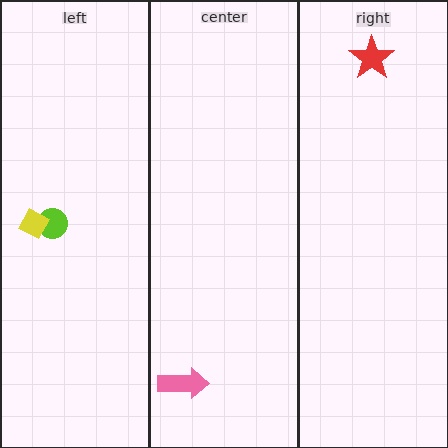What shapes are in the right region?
The red star.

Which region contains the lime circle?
The left region.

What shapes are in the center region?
The pink arrow.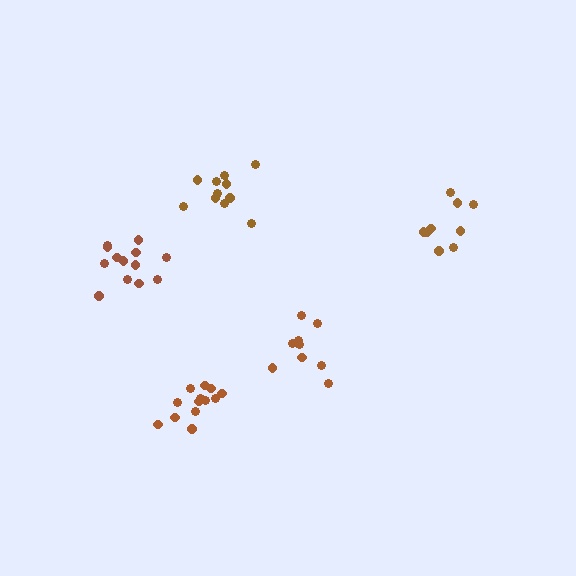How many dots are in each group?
Group 1: 13 dots, Group 2: 9 dots, Group 3: 9 dots, Group 4: 13 dots, Group 5: 11 dots (55 total).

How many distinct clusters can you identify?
There are 5 distinct clusters.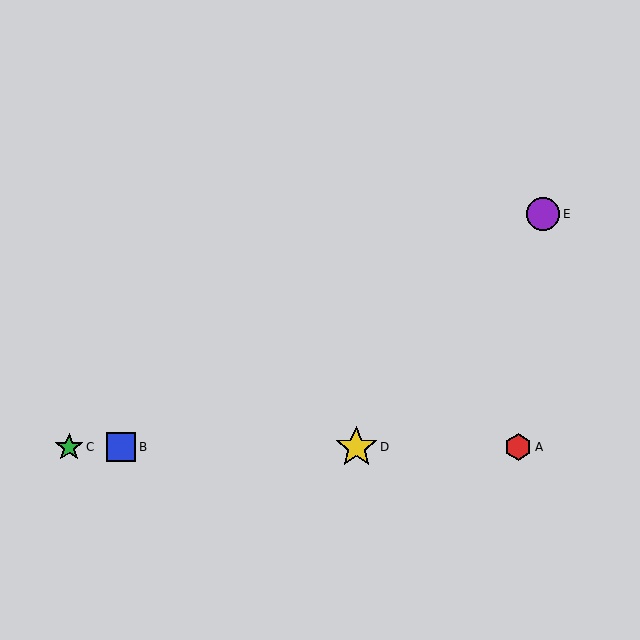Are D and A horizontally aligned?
Yes, both are at y≈447.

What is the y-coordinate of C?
Object C is at y≈447.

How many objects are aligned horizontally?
4 objects (A, B, C, D) are aligned horizontally.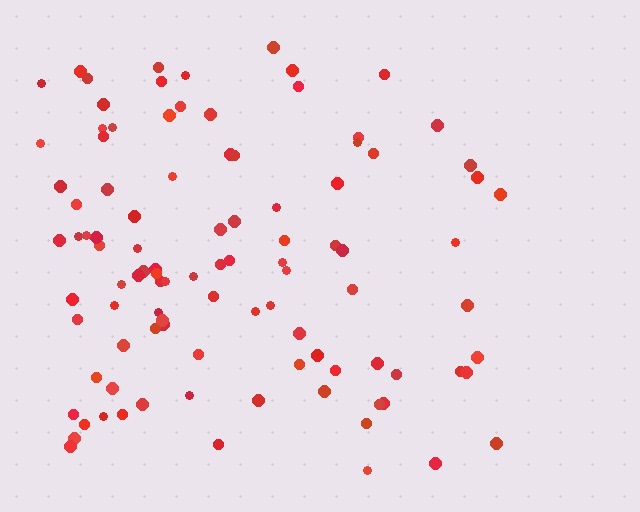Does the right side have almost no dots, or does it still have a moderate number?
Still a moderate number, just noticeably fewer than the left.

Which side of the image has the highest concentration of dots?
The left.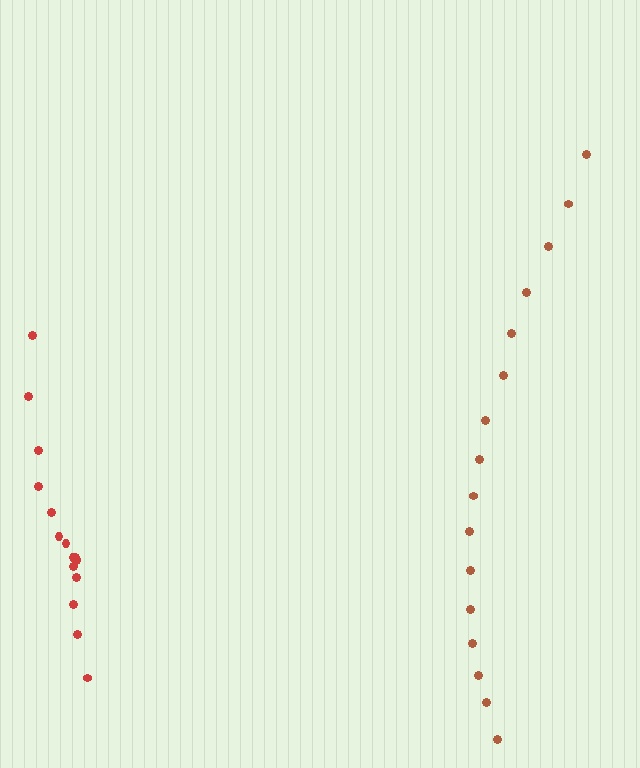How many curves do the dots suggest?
There are 2 distinct paths.